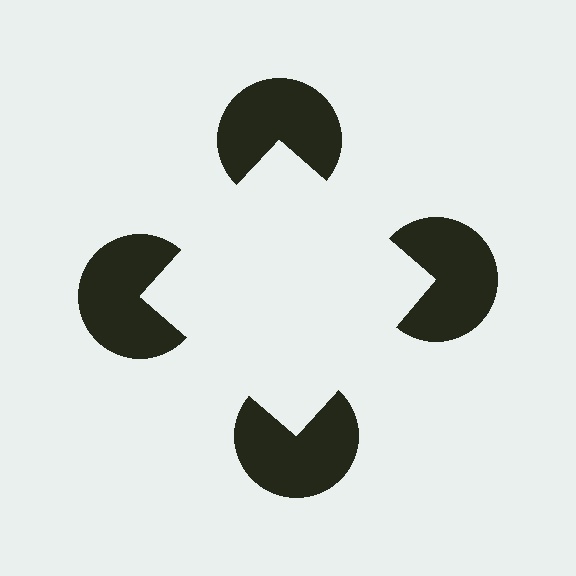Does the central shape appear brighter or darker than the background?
It typically appears slightly brighter than the background, even though no actual brightness change is drawn.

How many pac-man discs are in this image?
There are 4 — one at each vertex of the illusory square.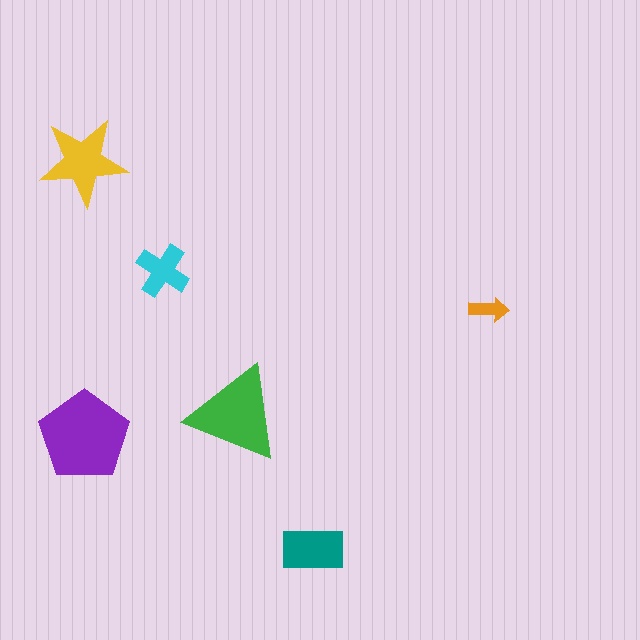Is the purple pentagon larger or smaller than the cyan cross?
Larger.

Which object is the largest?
The purple pentagon.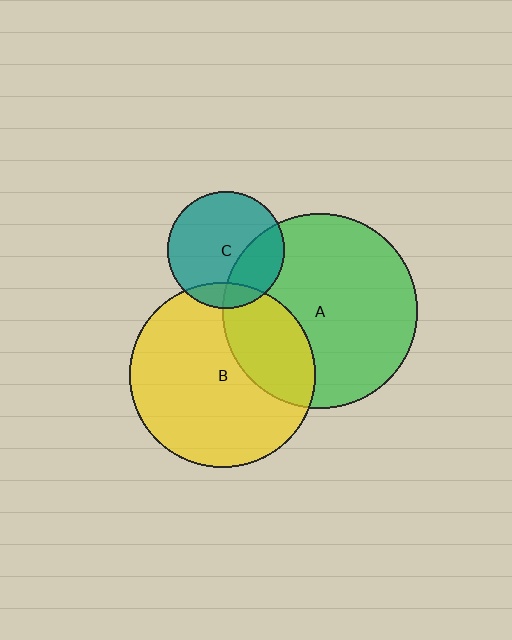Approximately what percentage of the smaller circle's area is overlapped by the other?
Approximately 30%.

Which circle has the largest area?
Circle A (green).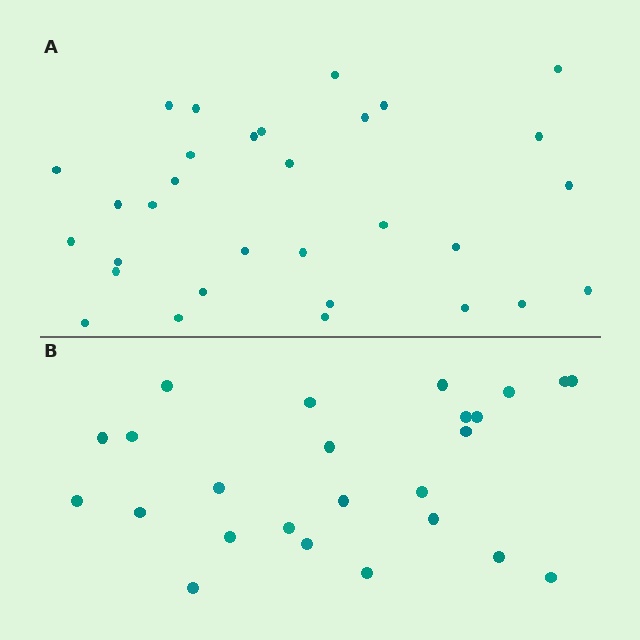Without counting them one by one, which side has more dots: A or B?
Region A (the top region) has more dots.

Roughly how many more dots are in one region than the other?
Region A has about 6 more dots than region B.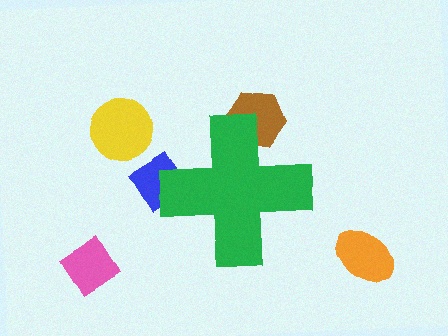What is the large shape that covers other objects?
A green cross.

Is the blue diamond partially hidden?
Yes, the blue diamond is partially hidden behind the green cross.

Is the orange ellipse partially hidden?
No, the orange ellipse is fully visible.